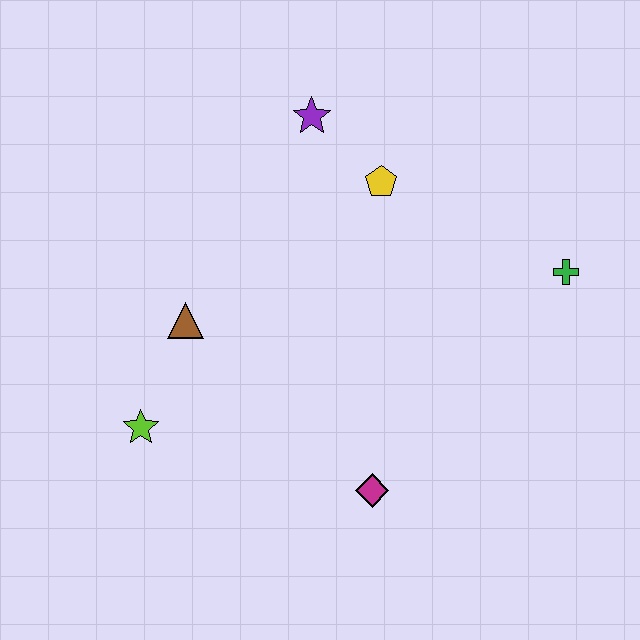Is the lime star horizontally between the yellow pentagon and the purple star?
No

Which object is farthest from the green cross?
The lime star is farthest from the green cross.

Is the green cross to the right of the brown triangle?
Yes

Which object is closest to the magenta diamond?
The lime star is closest to the magenta diamond.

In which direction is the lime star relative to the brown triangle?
The lime star is below the brown triangle.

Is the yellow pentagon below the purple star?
Yes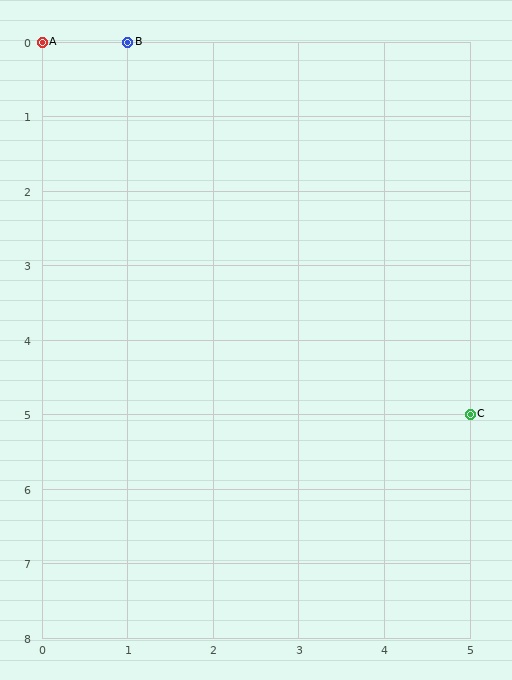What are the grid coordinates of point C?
Point C is at grid coordinates (5, 5).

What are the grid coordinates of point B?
Point B is at grid coordinates (1, 0).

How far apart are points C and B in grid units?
Points C and B are 4 columns and 5 rows apart (about 6.4 grid units diagonally).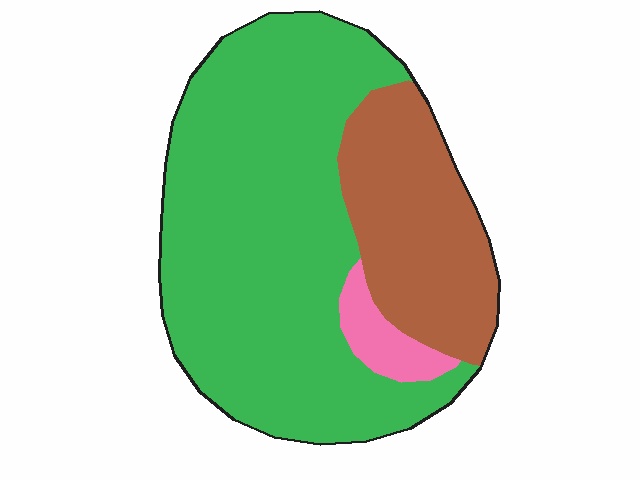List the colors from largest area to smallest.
From largest to smallest: green, brown, pink.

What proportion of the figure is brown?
Brown covers around 25% of the figure.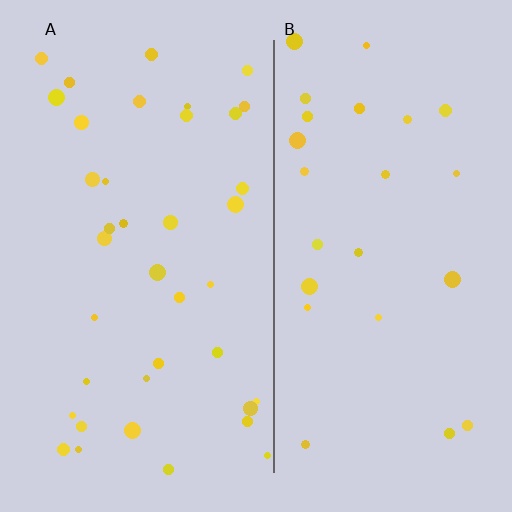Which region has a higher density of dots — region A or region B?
A (the left).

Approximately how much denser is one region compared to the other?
Approximately 1.6× — region A over region B.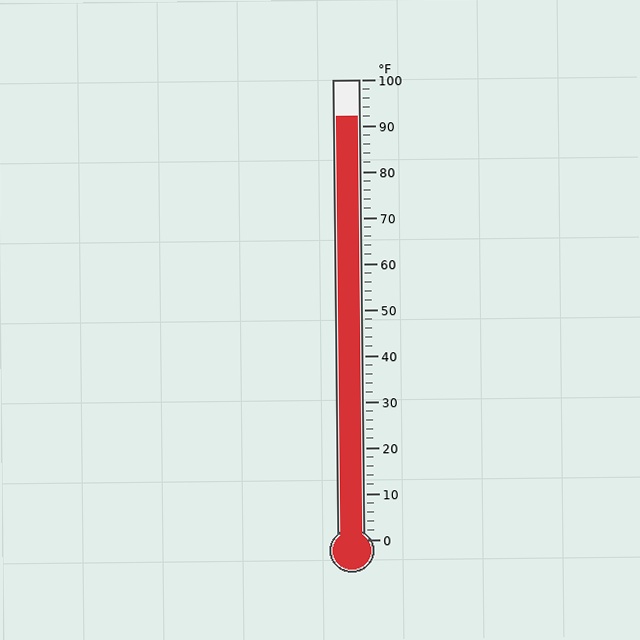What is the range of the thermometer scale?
The thermometer scale ranges from 0°F to 100°F.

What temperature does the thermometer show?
The thermometer shows approximately 92°F.